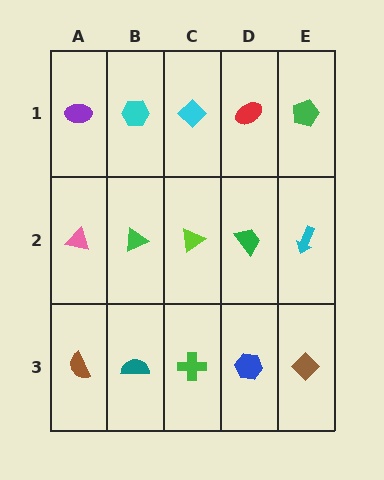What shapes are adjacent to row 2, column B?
A cyan hexagon (row 1, column B), a teal semicircle (row 3, column B), a pink triangle (row 2, column A), a lime triangle (row 2, column C).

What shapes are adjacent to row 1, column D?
A green trapezoid (row 2, column D), a cyan diamond (row 1, column C), a green pentagon (row 1, column E).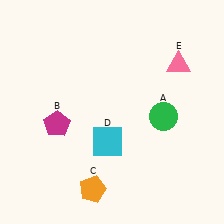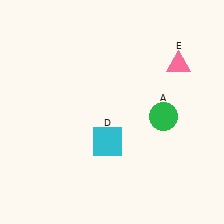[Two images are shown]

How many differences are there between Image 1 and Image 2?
There are 2 differences between the two images.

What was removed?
The magenta pentagon (B), the orange pentagon (C) were removed in Image 2.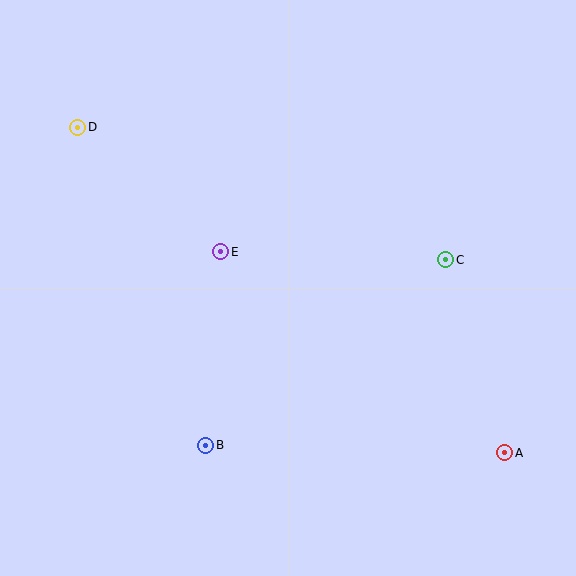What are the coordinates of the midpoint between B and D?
The midpoint between B and D is at (142, 286).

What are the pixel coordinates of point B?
Point B is at (206, 445).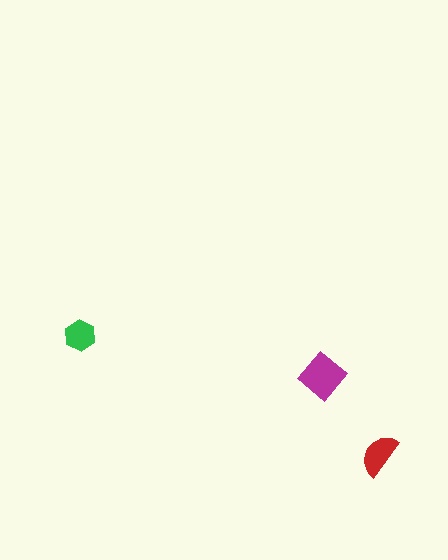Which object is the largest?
The magenta diamond.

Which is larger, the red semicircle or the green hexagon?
The red semicircle.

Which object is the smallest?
The green hexagon.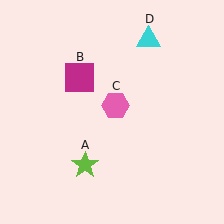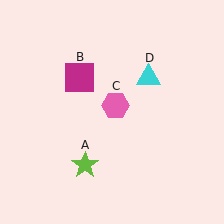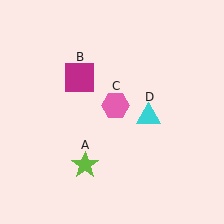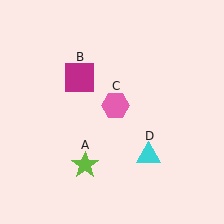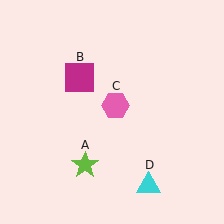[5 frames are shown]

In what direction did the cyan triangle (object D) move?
The cyan triangle (object D) moved down.